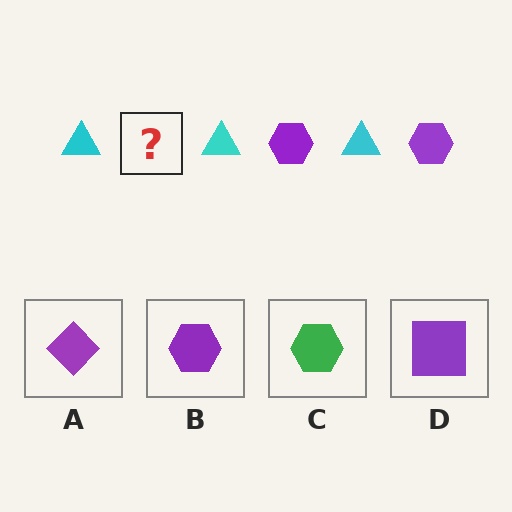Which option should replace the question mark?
Option B.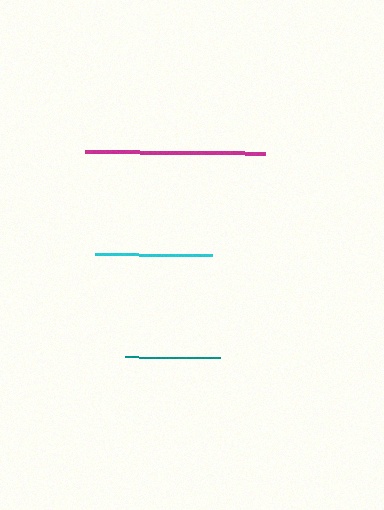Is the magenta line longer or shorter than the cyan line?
The magenta line is longer than the cyan line.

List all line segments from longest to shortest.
From longest to shortest: magenta, cyan, teal.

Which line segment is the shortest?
The teal line is the shortest at approximately 95 pixels.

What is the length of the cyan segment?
The cyan segment is approximately 117 pixels long.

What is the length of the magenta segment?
The magenta segment is approximately 180 pixels long.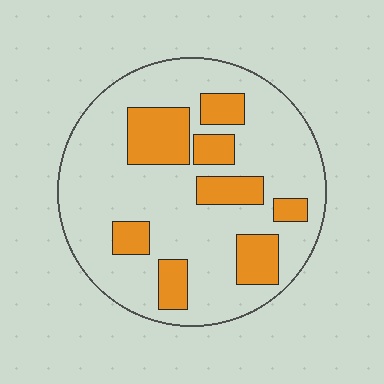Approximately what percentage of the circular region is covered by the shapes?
Approximately 25%.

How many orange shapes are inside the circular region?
8.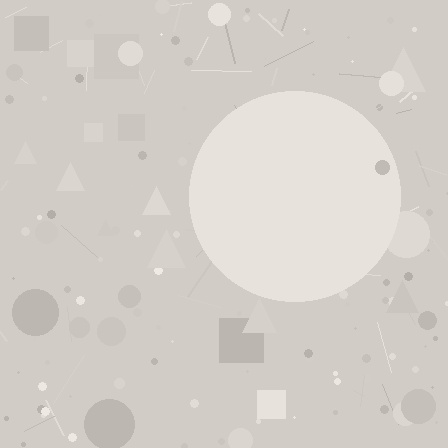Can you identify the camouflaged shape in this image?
The camouflaged shape is a circle.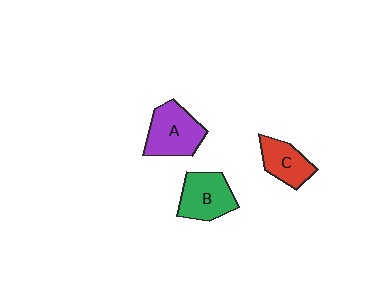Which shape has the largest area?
Shape A (purple).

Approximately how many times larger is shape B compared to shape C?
Approximately 1.3 times.